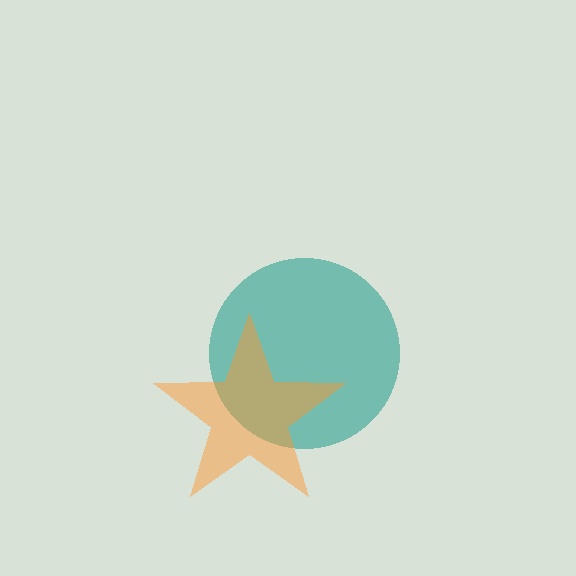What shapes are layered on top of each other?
The layered shapes are: a teal circle, an orange star.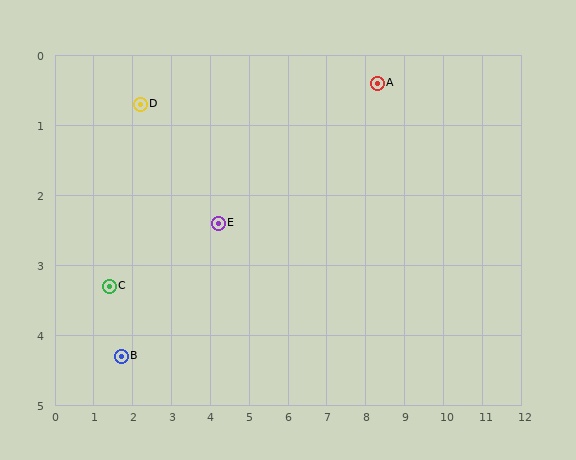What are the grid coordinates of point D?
Point D is at approximately (2.2, 0.7).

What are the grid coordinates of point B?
Point B is at approximately (1.7, 4.3).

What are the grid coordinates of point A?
Point A is at approximately (8.3, 0.4).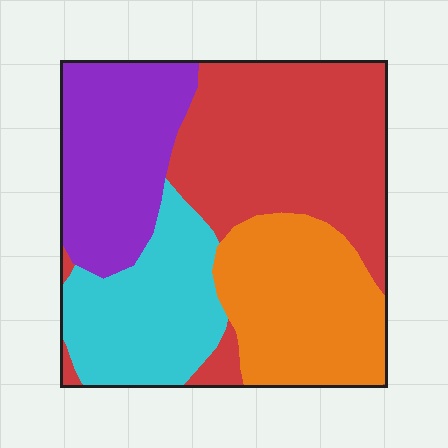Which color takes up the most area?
Red, at roughly 35%.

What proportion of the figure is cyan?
Cyan takes up about one fifth (1/5) of the figure.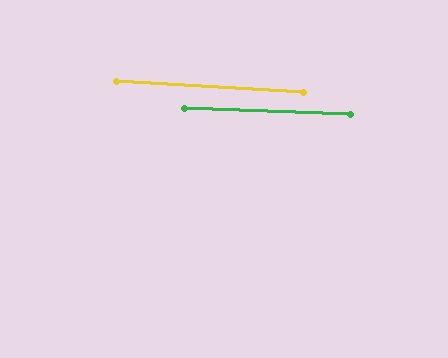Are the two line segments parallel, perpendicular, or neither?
Parallel — their directions differ by only 1.0°.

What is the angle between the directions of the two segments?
Approximately 1 degree.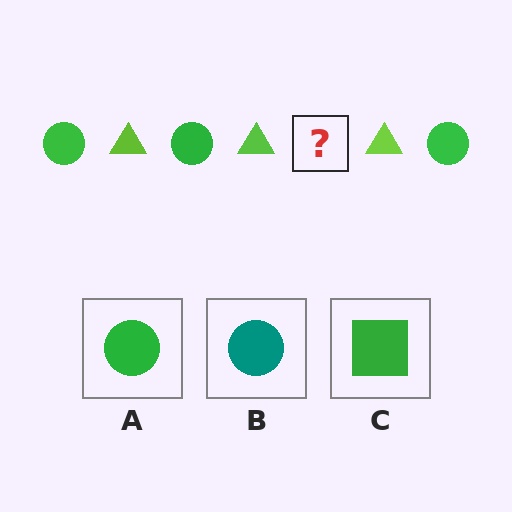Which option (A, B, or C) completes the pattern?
A.